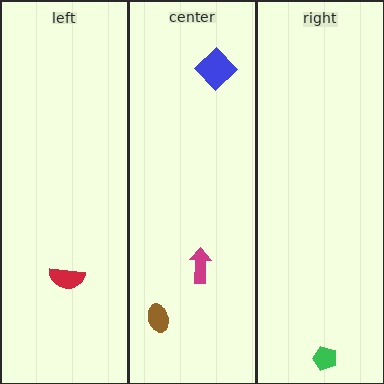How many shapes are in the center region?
3.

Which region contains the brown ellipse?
The center region.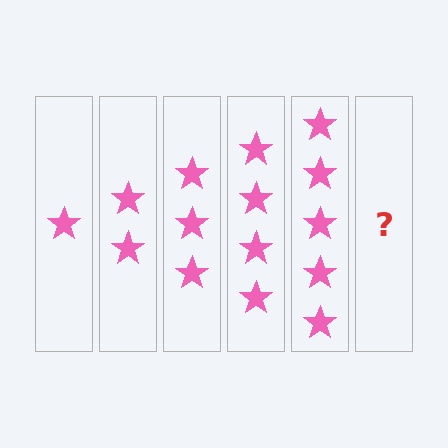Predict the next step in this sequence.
The next step is 6 stars.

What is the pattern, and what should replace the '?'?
The pattern is that each step adds one more star. The '?' should be 6 stars.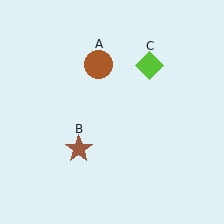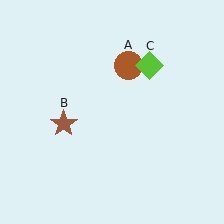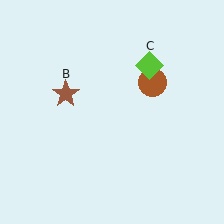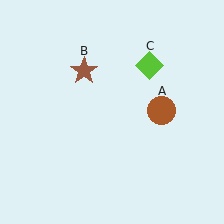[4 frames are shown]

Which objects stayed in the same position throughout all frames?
Lime diamond (object C) remained stationary.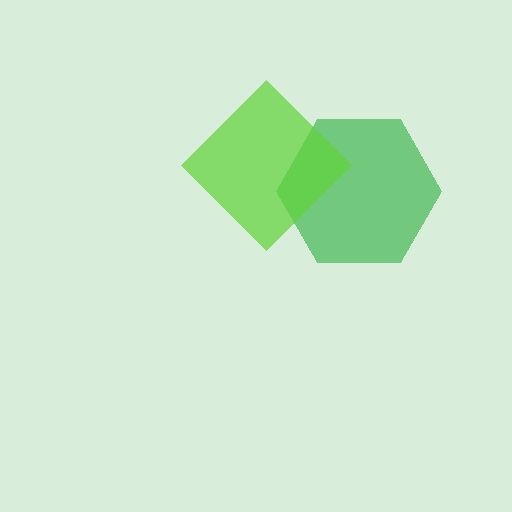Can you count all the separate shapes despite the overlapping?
Yes, there are 2 separate shapes.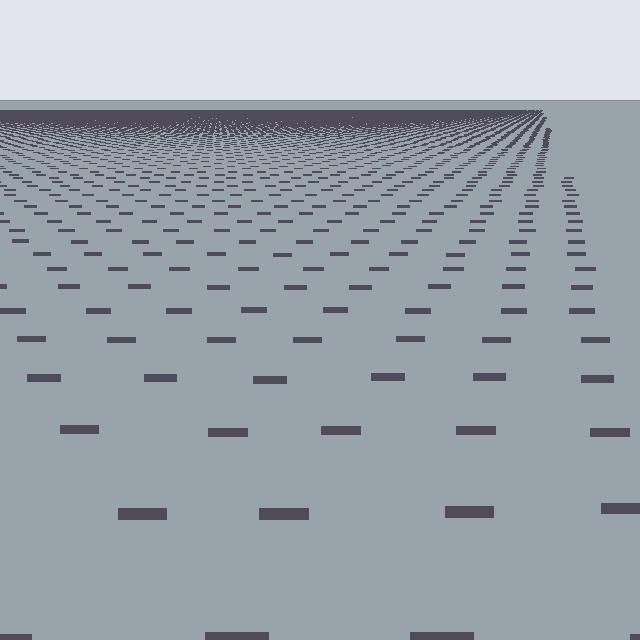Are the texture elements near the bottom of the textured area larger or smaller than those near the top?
Larger. Near the bottom, elements are closer to the viewer and appear at a bigger on-screen size.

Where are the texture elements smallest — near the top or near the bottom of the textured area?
Near the top.